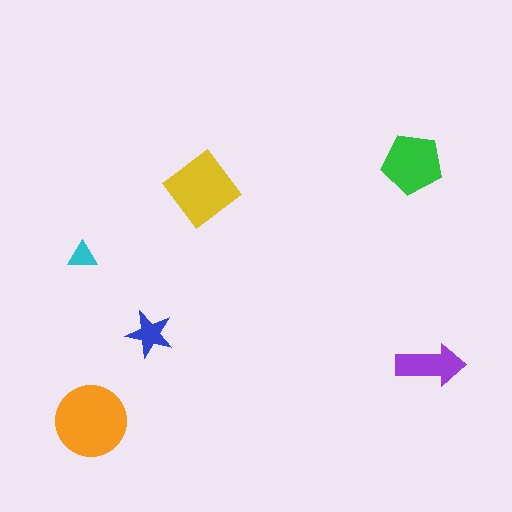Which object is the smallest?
The cyan triangle.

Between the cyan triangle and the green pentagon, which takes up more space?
The green pentagon.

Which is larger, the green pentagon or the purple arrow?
The green pentagon.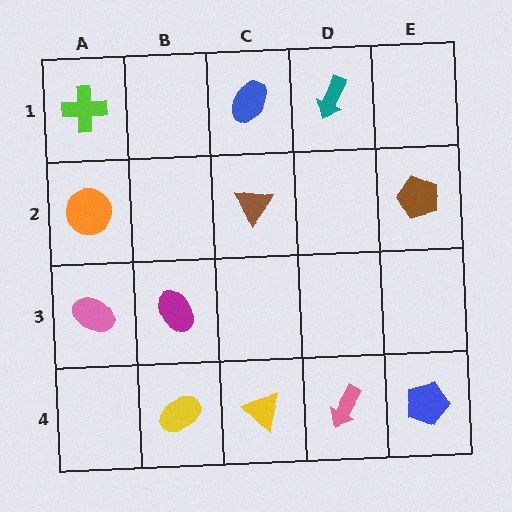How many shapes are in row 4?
4 shapes.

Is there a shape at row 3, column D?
No, that cell is empty.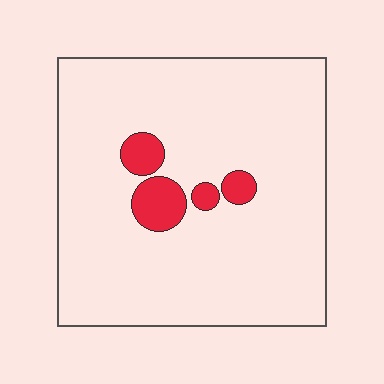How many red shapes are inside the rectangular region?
4.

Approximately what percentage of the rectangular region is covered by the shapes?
Approximately 10%.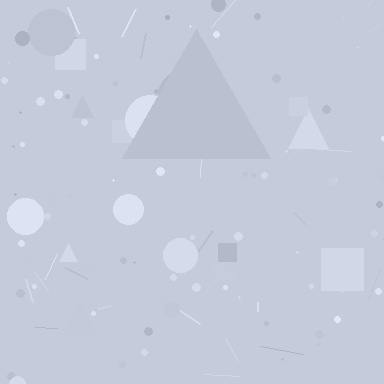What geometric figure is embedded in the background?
A triangle is embedded in the background.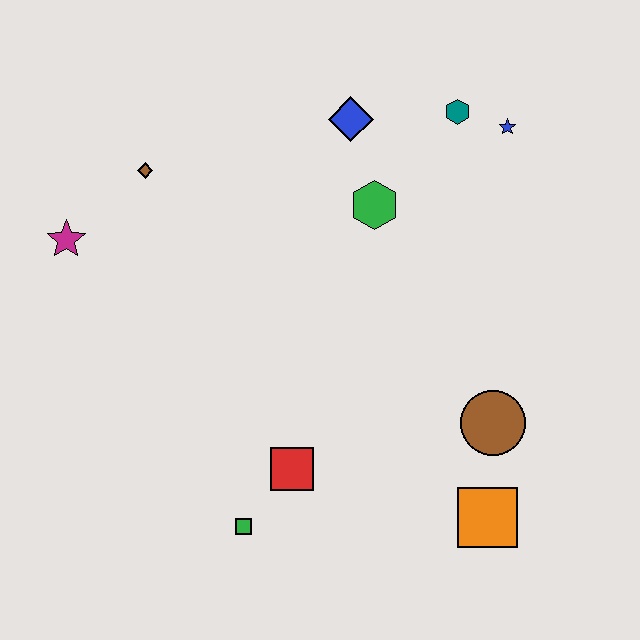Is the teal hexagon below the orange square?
No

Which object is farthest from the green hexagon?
The green square is farthest from the green hexagon.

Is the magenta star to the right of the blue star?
No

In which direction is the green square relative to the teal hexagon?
The green square is below the teal hexagon.